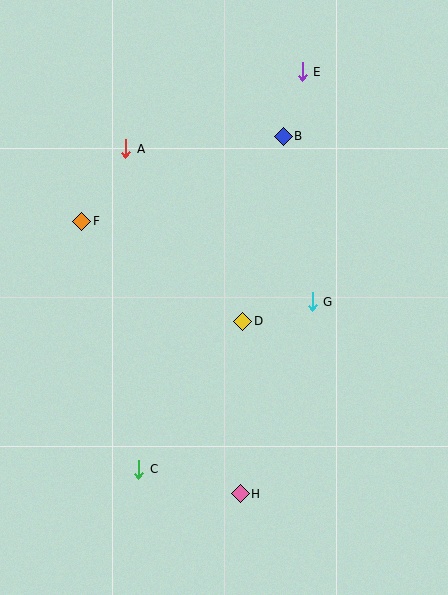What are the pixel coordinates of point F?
Point F is at (82, 221).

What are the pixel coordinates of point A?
Point A is at (126, 149).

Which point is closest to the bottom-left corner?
Point C is closest to the bottom-left corner.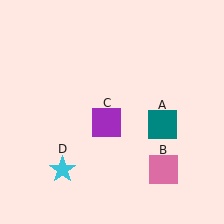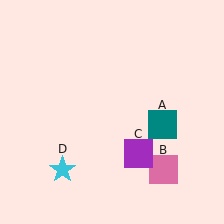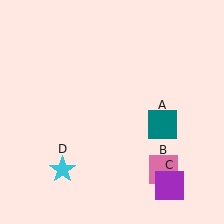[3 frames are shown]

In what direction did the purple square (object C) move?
The purple square (object C) moved down and to the right.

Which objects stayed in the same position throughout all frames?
Teal square (object A) and pink square (object B) and cyan star (object D) remained stationary.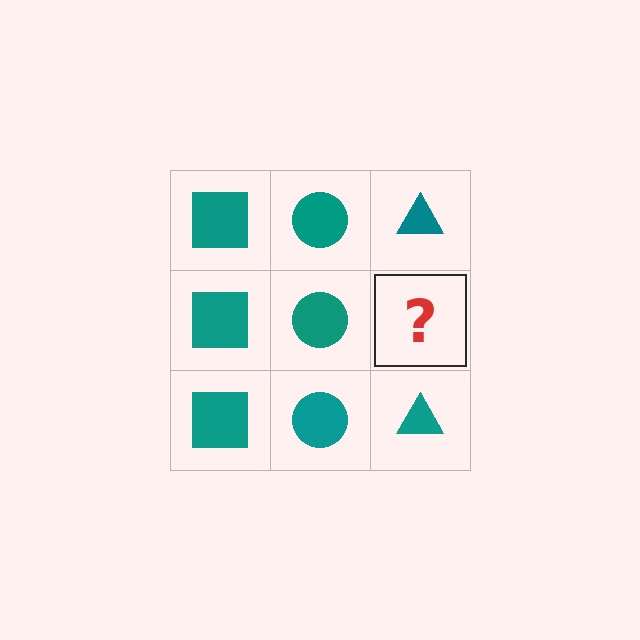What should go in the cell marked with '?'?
The missing cell should contain a teal triangle.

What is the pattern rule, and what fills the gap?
The rule is that each column has a consistent shape. The gap should be filled with a teal triangle.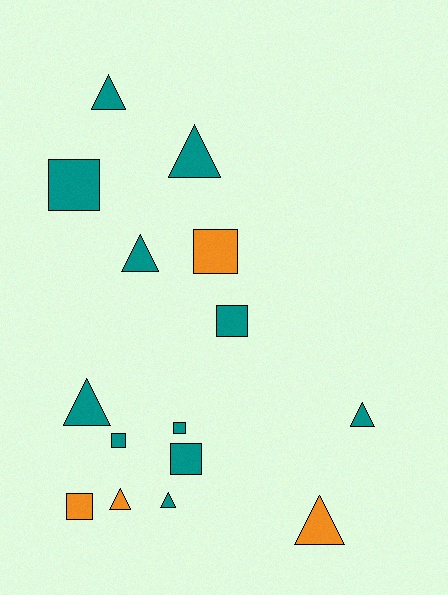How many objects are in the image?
There are 15 objects.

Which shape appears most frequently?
Triangle, with 8 objects.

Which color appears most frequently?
Teal, with 11 objects.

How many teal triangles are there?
There are 6 teal triangles.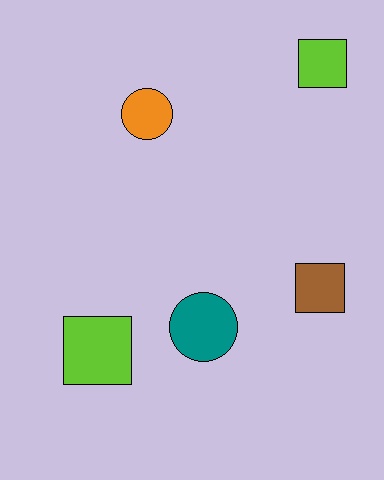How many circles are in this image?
There are 2 circles.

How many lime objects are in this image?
There are 2 lime objects.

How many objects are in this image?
There are 5 objects.